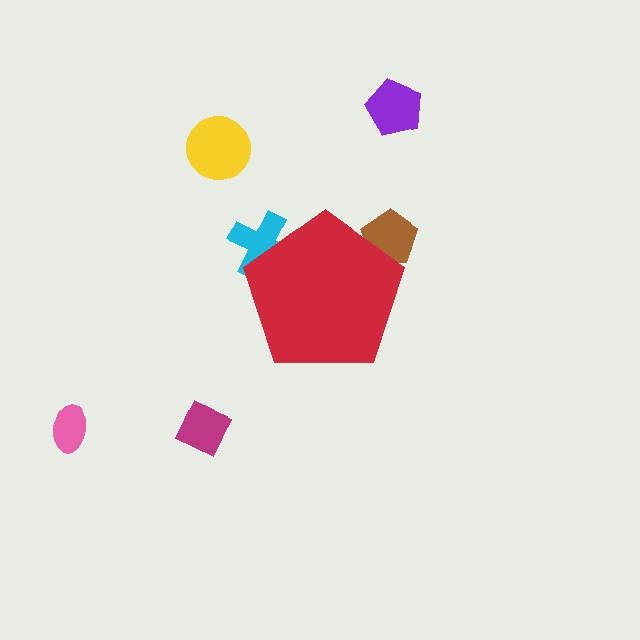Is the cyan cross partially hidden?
Yes, the cyan cross is partially hidden behind the red pentagon.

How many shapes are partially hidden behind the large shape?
2 shapes are partially hidden.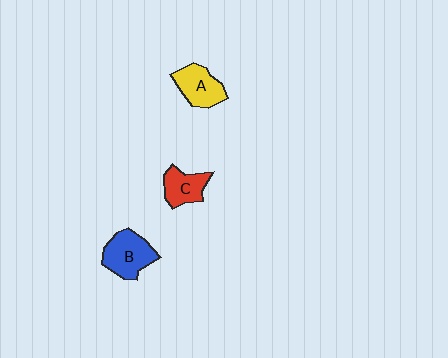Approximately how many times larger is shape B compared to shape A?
Approximately 1.2 times.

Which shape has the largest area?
Shape B (blue).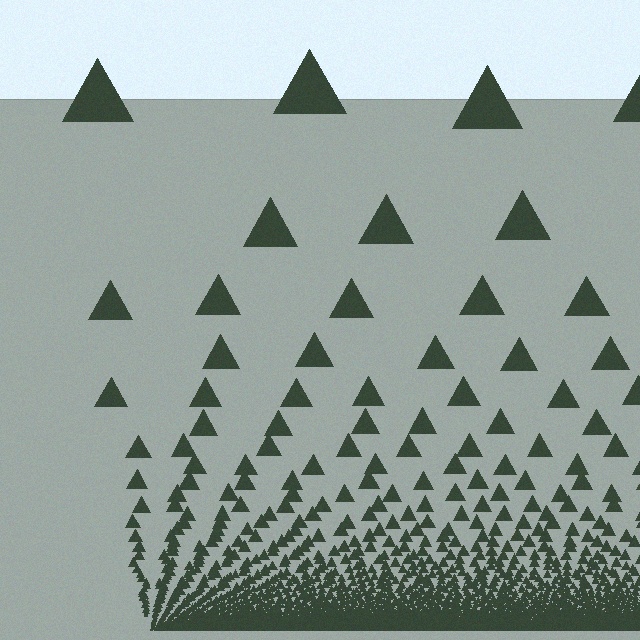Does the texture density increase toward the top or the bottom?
Density increases toward the bottom.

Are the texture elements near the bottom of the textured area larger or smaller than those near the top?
Smaller. The gradient is inverted — elements near the bottom are smaller and denser.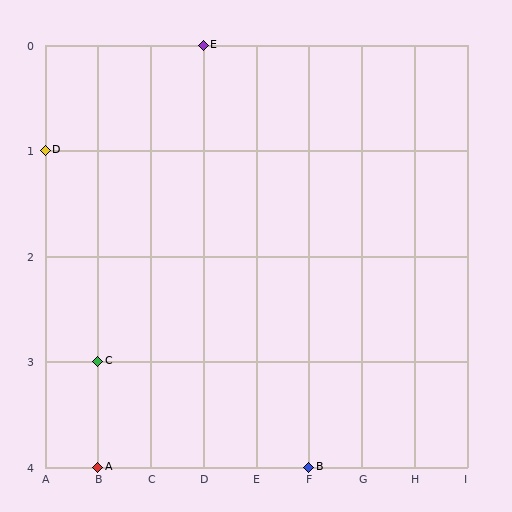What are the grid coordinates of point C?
Point C is at grid coordinates (B, 3).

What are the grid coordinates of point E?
Point E is at grid coordinates (D, 0).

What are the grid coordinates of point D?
Point D is at grid coordinates (A, 1).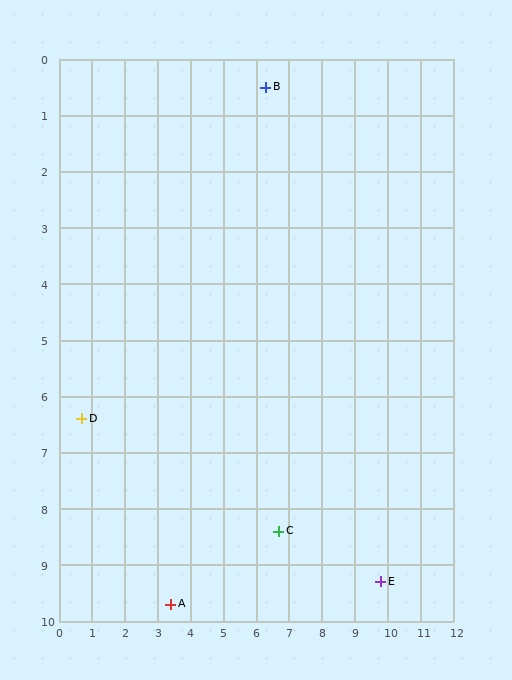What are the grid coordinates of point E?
Point E is at approximately (9.8, 9.3).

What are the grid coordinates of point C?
Point C is at approximately (6.7, 8.4).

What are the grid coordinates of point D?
Point D is at approximately (0.7, 6.4).